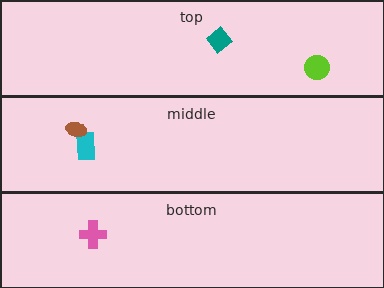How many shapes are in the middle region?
2.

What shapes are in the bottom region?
The pink cross.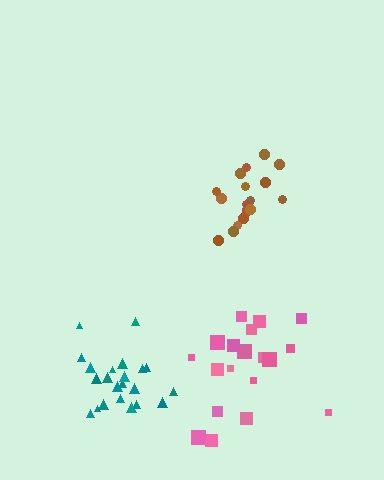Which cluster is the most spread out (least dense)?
Pink.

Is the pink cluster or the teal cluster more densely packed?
Teal.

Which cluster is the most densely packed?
Brown.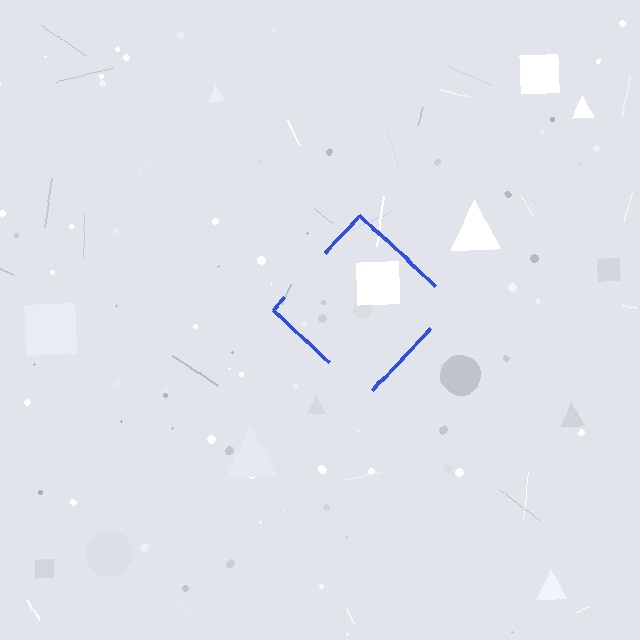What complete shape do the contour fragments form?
The contour fragments form a diamond.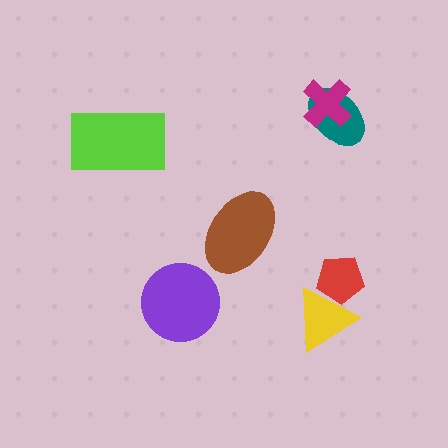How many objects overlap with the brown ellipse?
0 objects overlap with the brown ellipse.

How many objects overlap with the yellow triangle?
1 object overlaps with the yellow triangle.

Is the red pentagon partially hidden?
Yes, it is partially covered by another shape.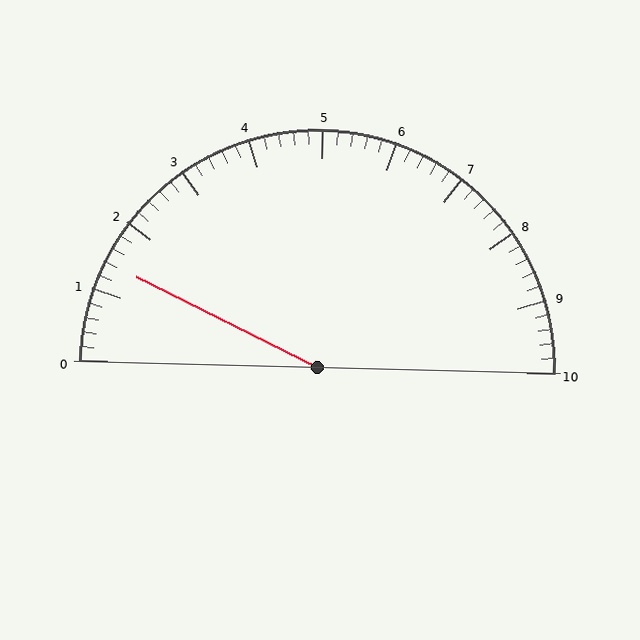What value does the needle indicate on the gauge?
The needle indicates approximately 1.4.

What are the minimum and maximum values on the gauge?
The gauge ranges from 0 to 10.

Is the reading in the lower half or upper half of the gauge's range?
The reading is in the lower half of the range (0 to 10).